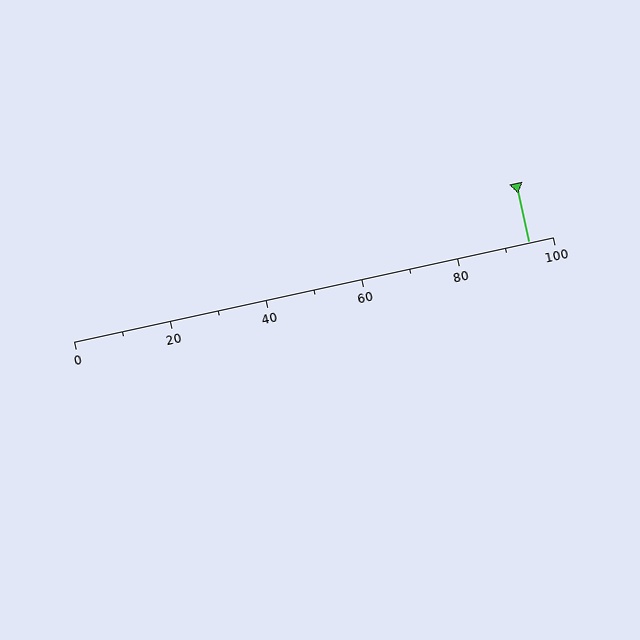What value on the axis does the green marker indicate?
The marker indicates approximately 95.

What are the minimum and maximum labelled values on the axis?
The axis runs from 0 to 100.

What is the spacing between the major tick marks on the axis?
The major ticks are spaced 20 apart.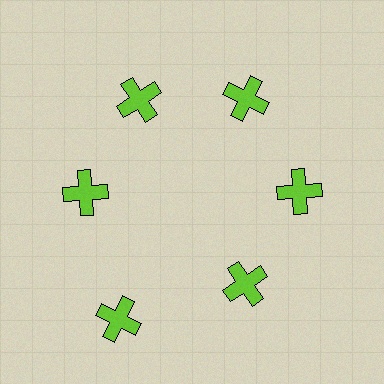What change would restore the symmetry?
The symmetry would be restored by moving it inward, back onto the ring so that all 6 crosses sit at equal angles and equal distance from the center.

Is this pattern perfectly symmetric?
No. The 6 lime crosses are arranged in a ring, but one element near the 7 o'clock position is pushed outward from the center, breaking the 6-fold rotational symmetry.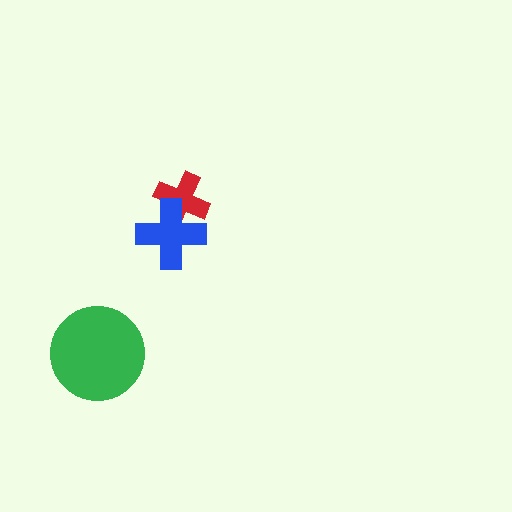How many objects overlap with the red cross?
1 object overlaps with the red cross.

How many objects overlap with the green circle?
0 objects overlap with the green circle.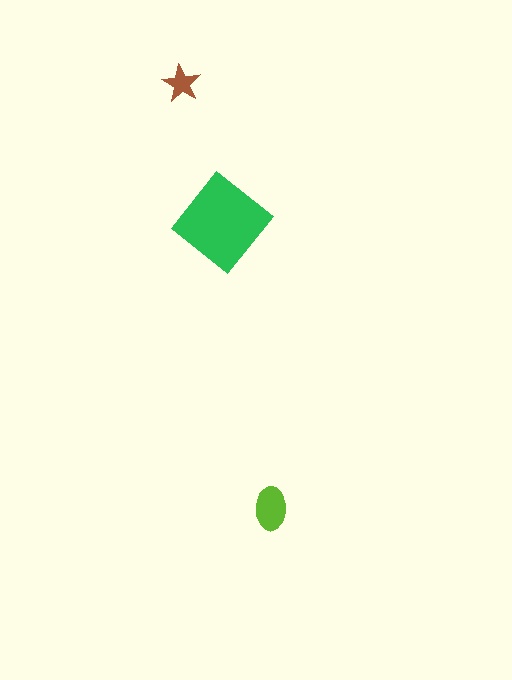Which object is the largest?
The green diamond.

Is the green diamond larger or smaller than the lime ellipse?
Larger.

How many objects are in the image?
There are 3 objects in the image.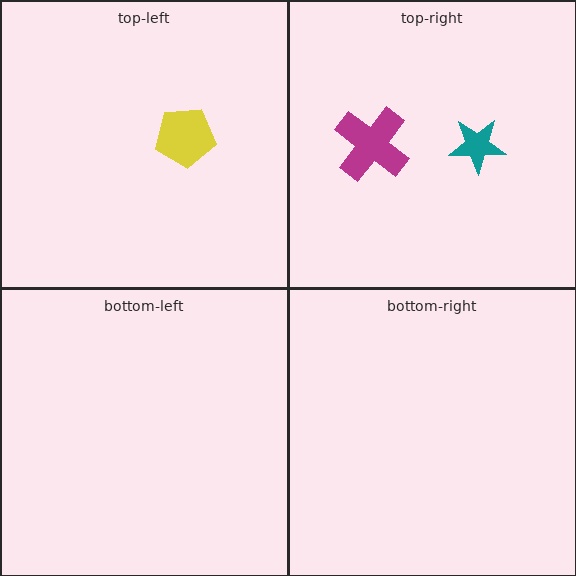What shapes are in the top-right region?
The magenta cross, the teal star.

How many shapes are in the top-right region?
2.